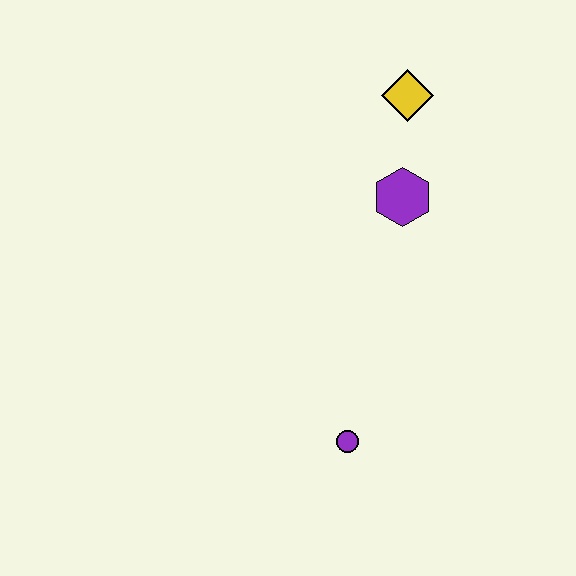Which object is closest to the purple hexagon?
The yellow diamond is closest to the purple hexagon.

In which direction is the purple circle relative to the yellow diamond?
The purple circle is below the yellow diamond.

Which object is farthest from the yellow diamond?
The purple circle is farthest from the yellow diamond.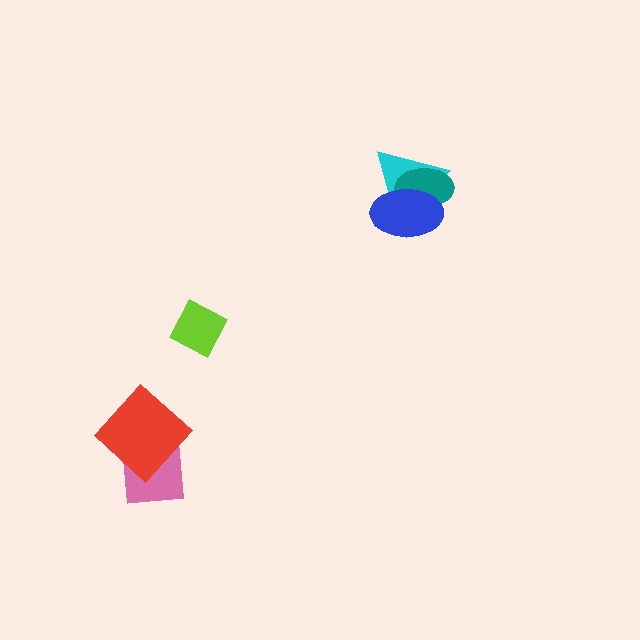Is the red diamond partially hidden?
No, no other shape covers it.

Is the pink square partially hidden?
Yes, it is partially covered by another shape.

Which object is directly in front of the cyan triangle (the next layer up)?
The teal ellipse is directly in front of the cyan triangle.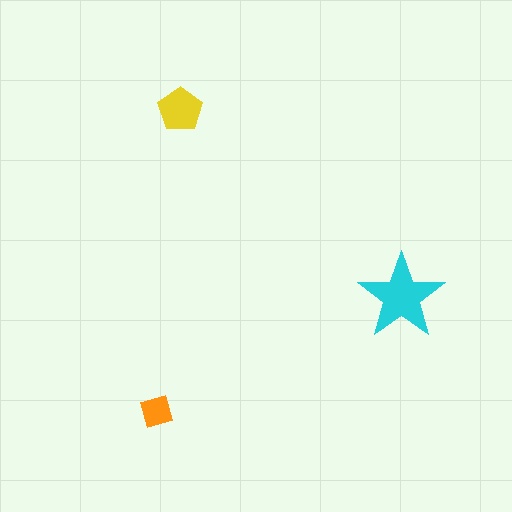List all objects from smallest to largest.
The orange diamond, the yellow pentagon, the cyan star.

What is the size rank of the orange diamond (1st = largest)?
3rd.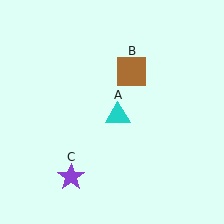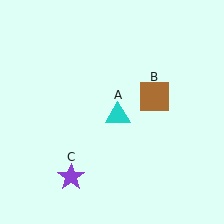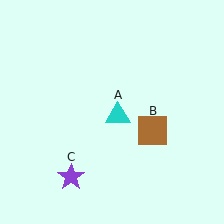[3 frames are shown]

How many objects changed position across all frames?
1 object changed position: brown square (object B).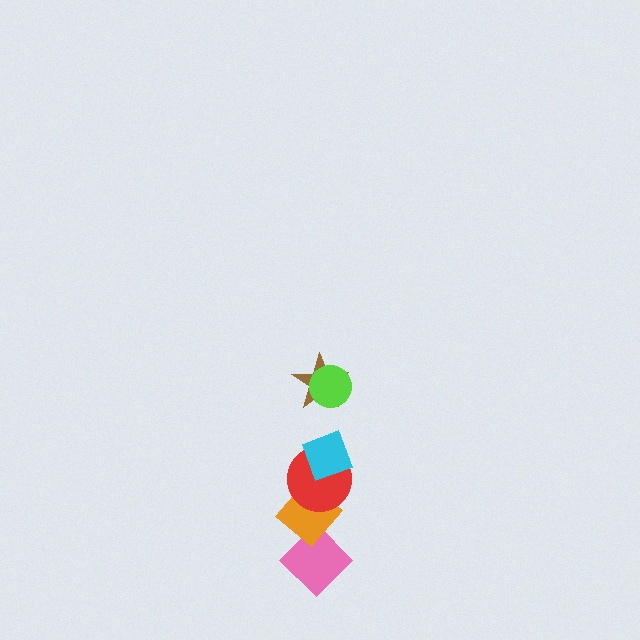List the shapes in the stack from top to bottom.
From top to bottom: the lime circle, the brown star, the cyan diamond, the red circle, the orange diamond, the pink diamond.